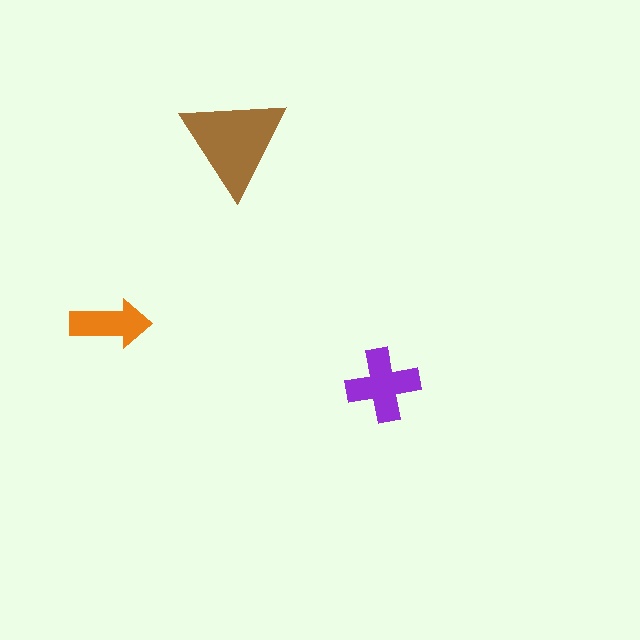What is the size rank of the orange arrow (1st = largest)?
3rd.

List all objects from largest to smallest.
The brown triangle, the purple cross, the orange arrow.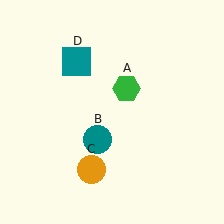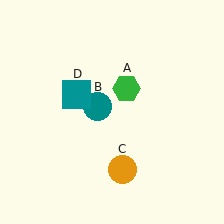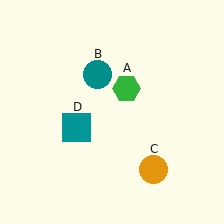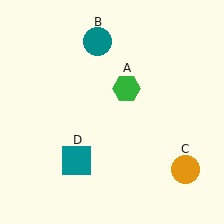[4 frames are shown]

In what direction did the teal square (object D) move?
The teal square (object D) moved down.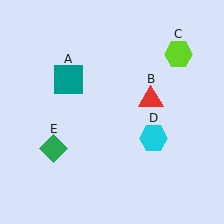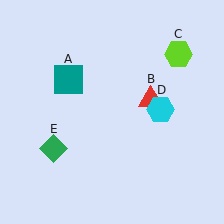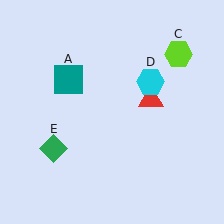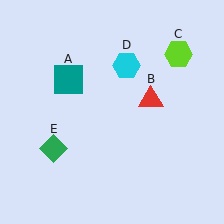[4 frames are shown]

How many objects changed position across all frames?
1 object changed position: cyan hexagon (object D).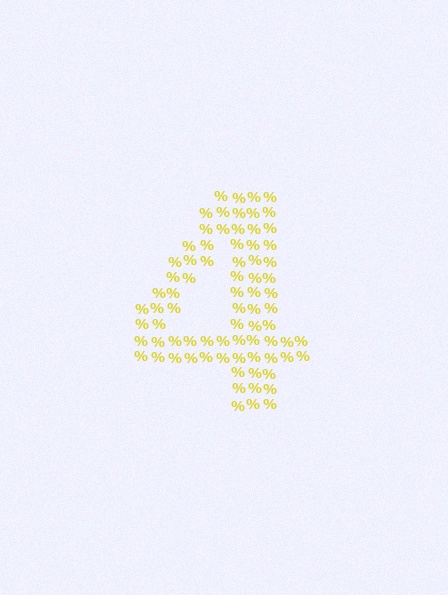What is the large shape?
The large shape is the digit 4.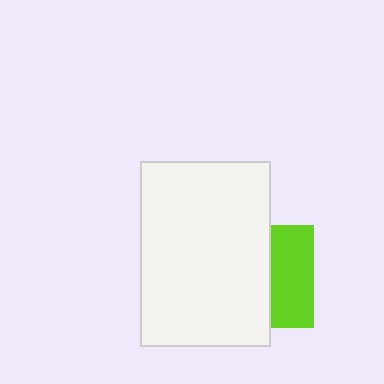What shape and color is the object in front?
The object in front is a white rectangle.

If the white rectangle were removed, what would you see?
You would see the complete lime square.